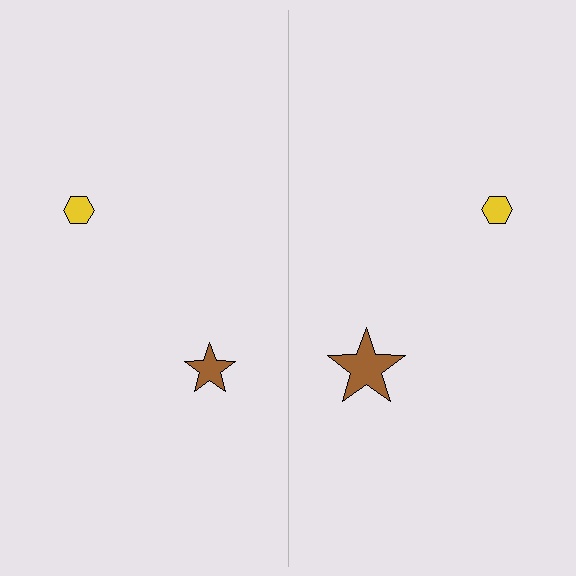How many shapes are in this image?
There are 4 shapes in this image.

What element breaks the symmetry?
The brown star on the right side has a different size than its mirror counterpart.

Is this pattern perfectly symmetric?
No, the pattern is not perfectly symmetric. The brown star on the right side has a different size than its mirror counterpart.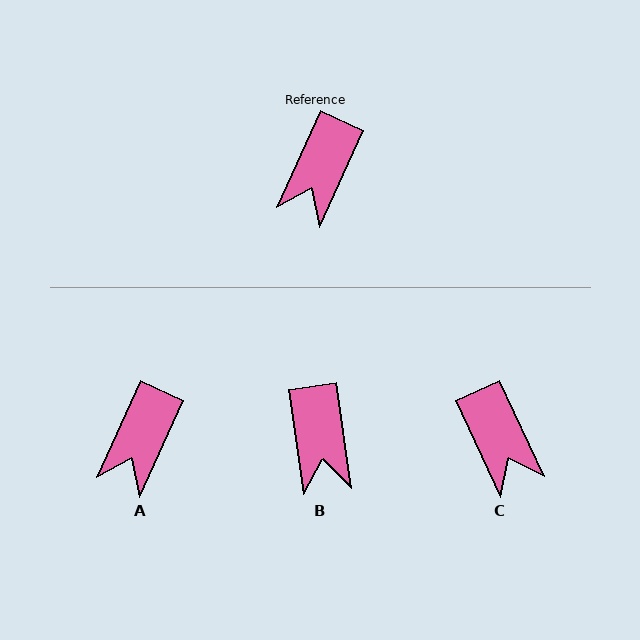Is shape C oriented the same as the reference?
No, it is off by about 49 degrees.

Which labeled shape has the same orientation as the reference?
A.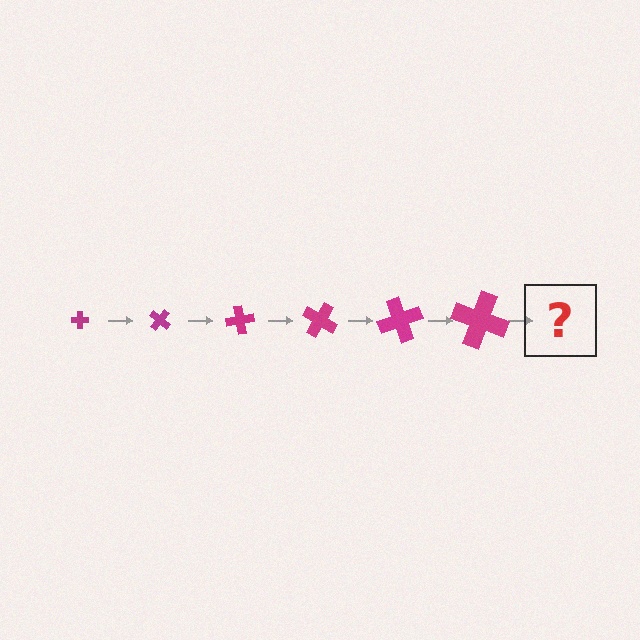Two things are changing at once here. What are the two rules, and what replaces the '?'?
The two rules are that the cross grows larger each step and it rotates 40 degrees each step. The '?' should be a cross, larger than the previous one and rotated 240 degrees from the start.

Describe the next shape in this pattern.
It should be a cross, larger than the previous one and rotated 240 degrees from the start.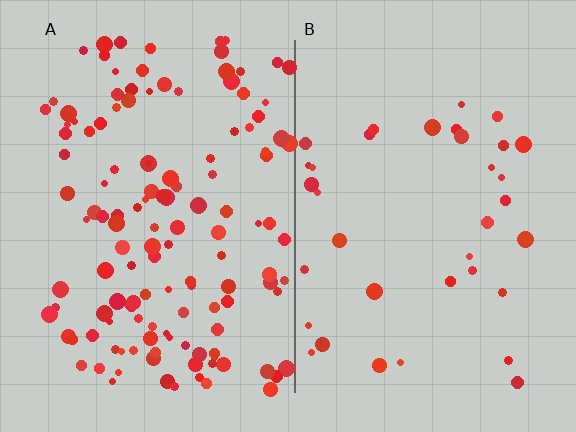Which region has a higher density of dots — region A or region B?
A (the left).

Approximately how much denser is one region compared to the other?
Approximately 3.7× — region A over region B.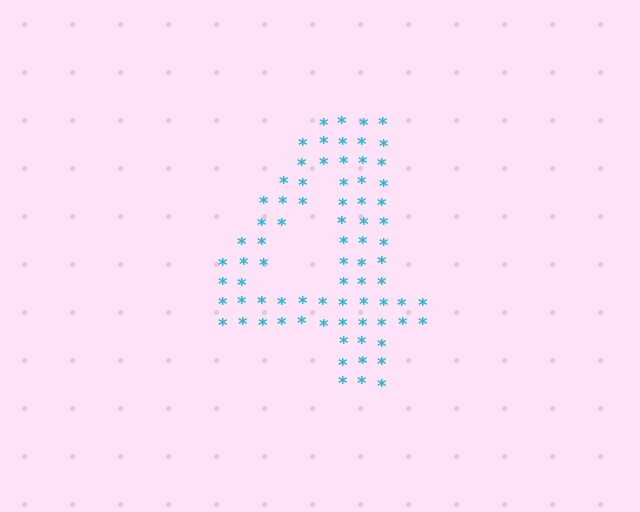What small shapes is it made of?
It is made of small asterisks.